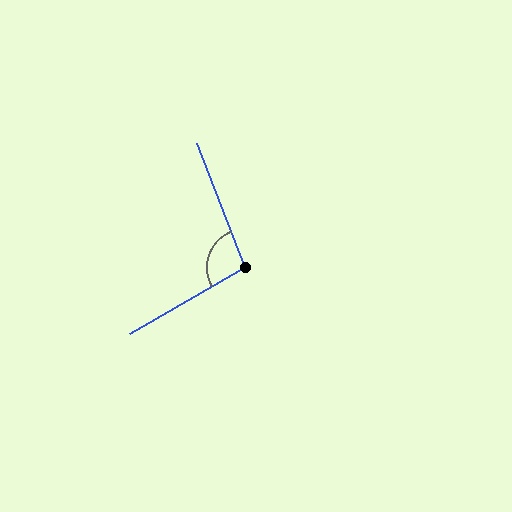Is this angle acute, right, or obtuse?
It is obtuse.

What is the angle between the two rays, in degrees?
Approximately 98 degrees.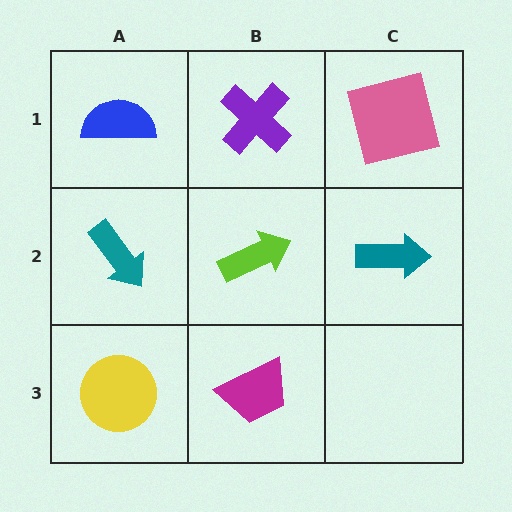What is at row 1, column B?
A purple cross.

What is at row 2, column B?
A lime arrow.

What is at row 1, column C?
A pink square.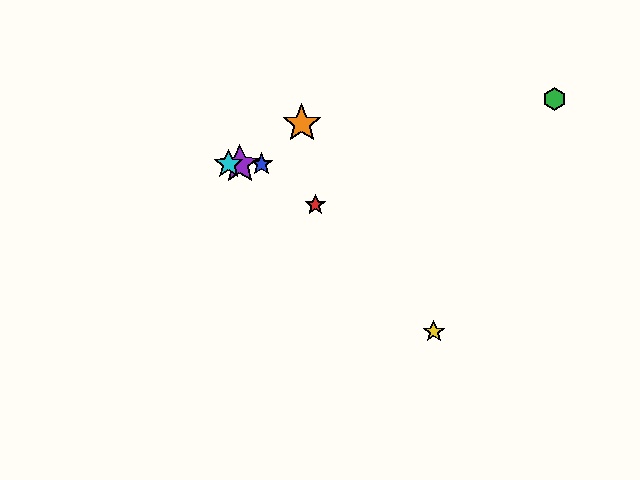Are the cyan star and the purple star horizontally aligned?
Yes, both are at y≈164.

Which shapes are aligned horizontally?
The blue star, the purple star, the cyan star are aligned horizontally.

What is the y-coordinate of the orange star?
The orange star is at y≈123.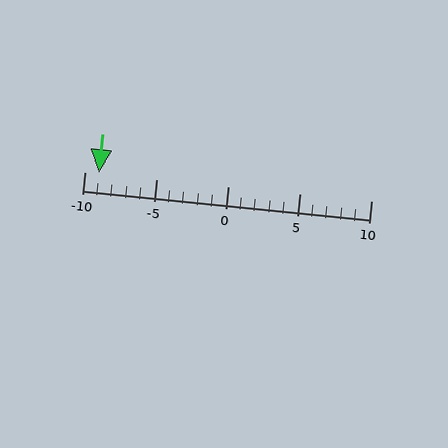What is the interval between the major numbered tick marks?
The major tick marks are spaced 5 units apart.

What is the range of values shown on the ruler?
The ruler shows values from -10 to 10.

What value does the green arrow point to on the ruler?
The green arrow points to approximately -9.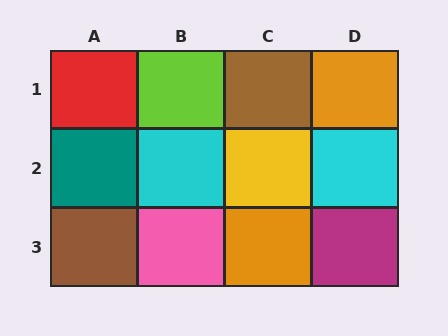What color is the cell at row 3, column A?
Brown.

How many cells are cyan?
2 cells are cyan.